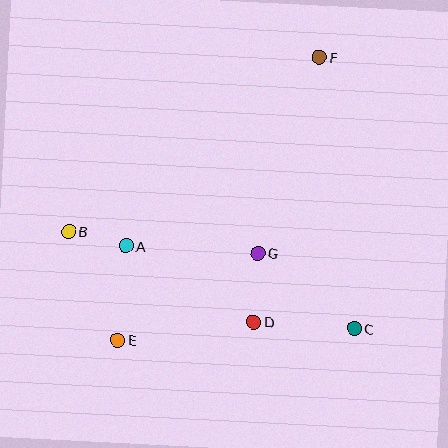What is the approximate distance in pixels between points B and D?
The distance between B and D is approximately 206 pixels.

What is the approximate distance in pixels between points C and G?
The distance between C and G is approximately 122 pixels.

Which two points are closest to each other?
Points A and B are closest to each other.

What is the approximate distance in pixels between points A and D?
The distance between A and D is approximately 149 pixels.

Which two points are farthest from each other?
Points E and F are farthest from each other.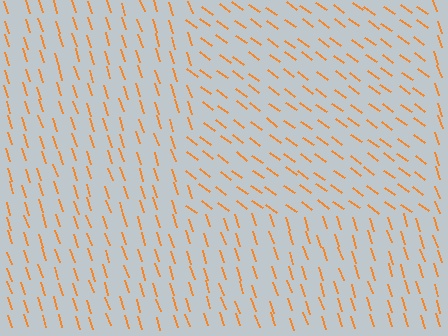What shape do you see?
I see a rectangle.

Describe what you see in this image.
The image is filled with small orange line segments. A rectangle region in the image has lines oriented differently from the surrounding lines, creating a visible texture boundary.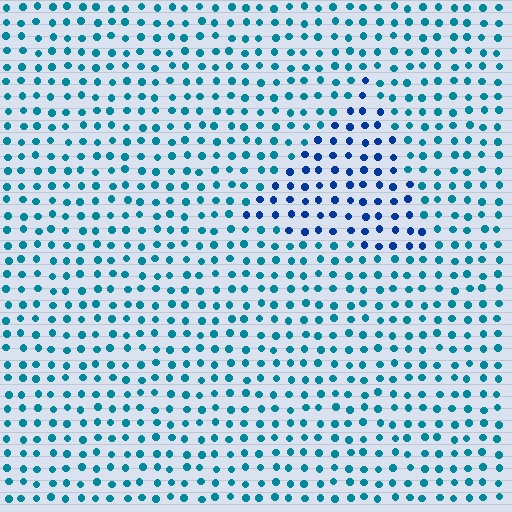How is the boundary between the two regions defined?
The boundary is defined purely by a slight shift in hue (about 33 degrees). Spacing, size, and orientation are identical on both sides.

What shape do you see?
I see a triangle.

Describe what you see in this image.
The image is filled with small teal elements in a uniform arrangement. A triangle-shaped region is visible where the elements are tinted to a slightly different hue, forming a subtle color boundary.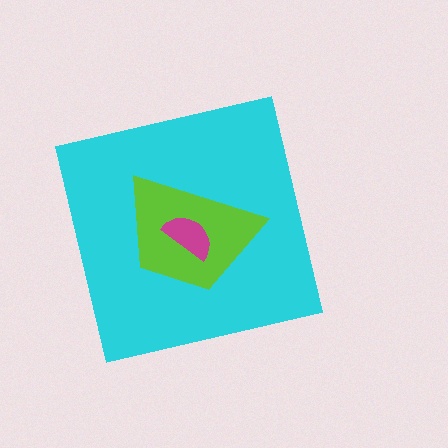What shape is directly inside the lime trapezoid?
The magenta semicircle.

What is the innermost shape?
The magenta semicircle.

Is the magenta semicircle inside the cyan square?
Yes.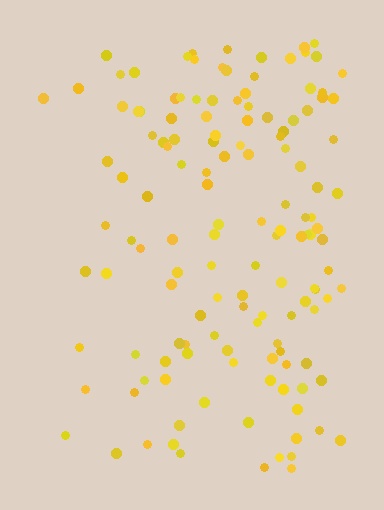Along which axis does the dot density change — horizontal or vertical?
Horizontal.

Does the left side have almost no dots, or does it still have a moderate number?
Still a moderate number, just noticeably fewer than the right.